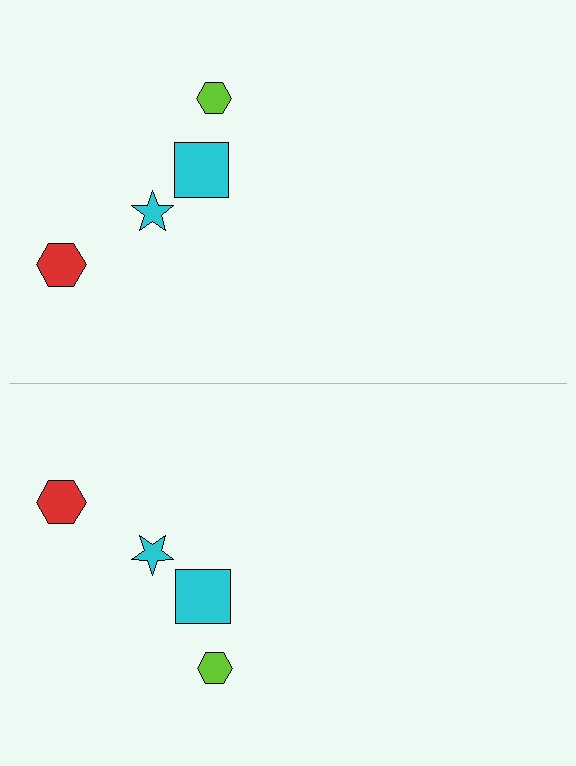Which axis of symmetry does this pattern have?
The pattern has a horizontal axis of symmetry running through the center of the image.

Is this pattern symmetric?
Yes, this pattern has bilateral (reflection) symmetry.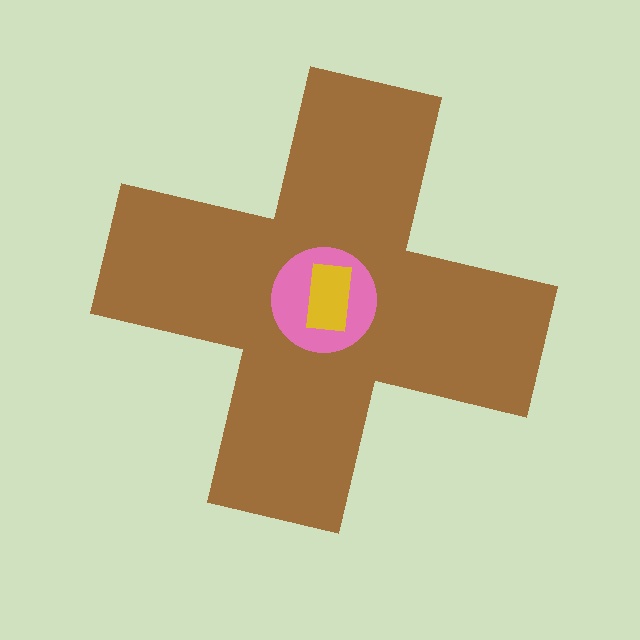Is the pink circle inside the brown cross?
Yes.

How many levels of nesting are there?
3.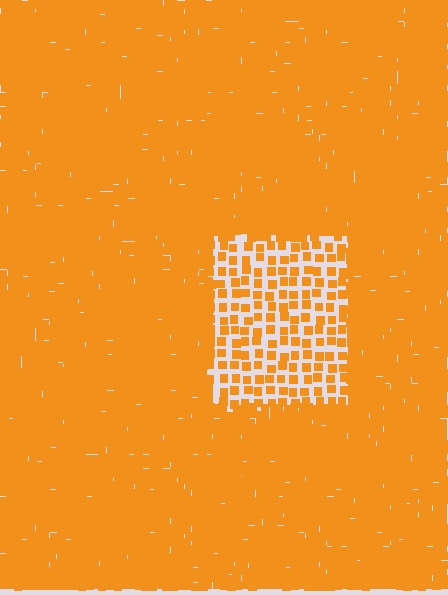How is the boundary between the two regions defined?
The boundary is defined by a change in element density (approximately 2.9x ratio). All elements are the same color, size, and shape.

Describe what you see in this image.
The image contains small orange elements arranged at two different densities. A rectangle-shaped region is visible where the elements are less densely packed than the surrounding area.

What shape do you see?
I see a rectangle.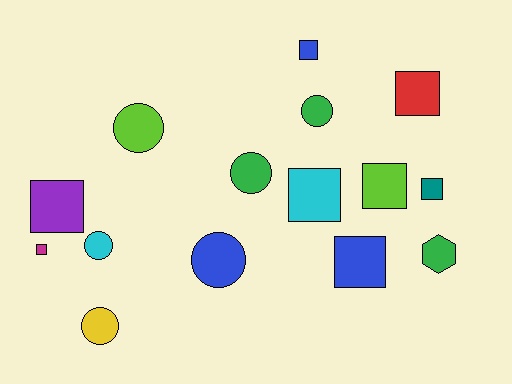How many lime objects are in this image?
There are 2 lime objects.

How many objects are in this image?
There are 15 objects.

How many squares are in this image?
There are 8 squares.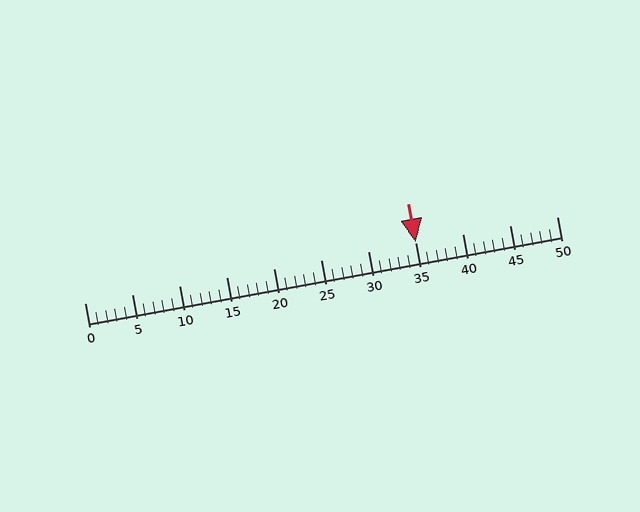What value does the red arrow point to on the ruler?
The red arrow points to approximately 35.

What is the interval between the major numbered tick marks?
The major tick marks are spaced 5 units apart.